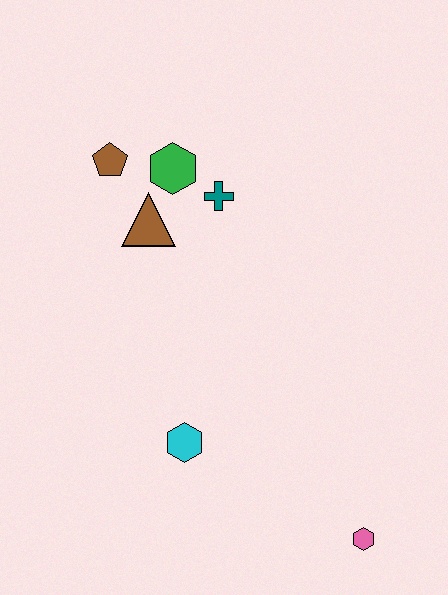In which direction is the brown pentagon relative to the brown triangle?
The brown pentagon is above the brown triangle.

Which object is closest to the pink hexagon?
The cyan hexagon is closest to the pink hexagon.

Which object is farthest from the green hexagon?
The pink hexagon is farthest from the green hexagon.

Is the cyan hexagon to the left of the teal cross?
Yes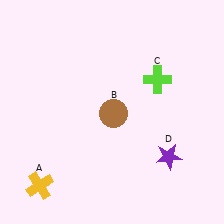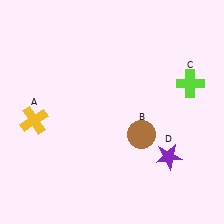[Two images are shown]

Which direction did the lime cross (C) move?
The lime cross (C) moved right.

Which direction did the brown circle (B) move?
The brown circle (B) moved right.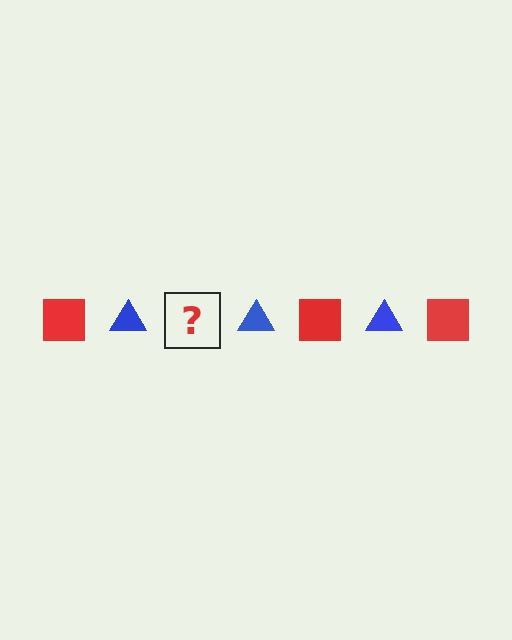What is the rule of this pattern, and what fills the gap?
The rule is that the pattern alternates between red square and blue triangle. The gap should be filled with a red square.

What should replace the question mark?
The question mark should be replaced with a red square.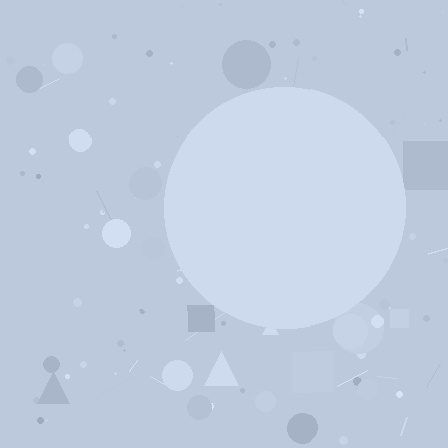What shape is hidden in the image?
A circle is hidden in the image.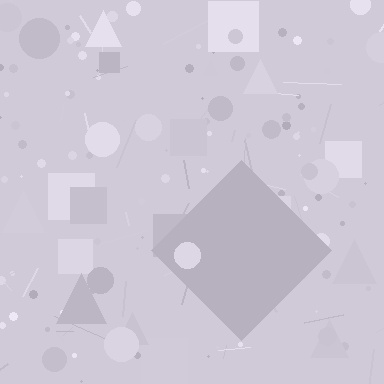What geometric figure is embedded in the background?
A diamond is embedded in the background.